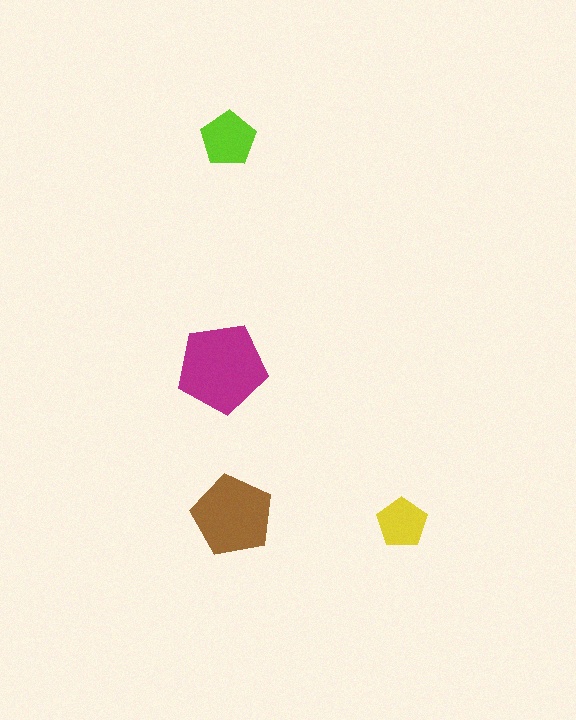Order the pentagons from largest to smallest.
the magenta one, the brown one, the lime one, the yellow one.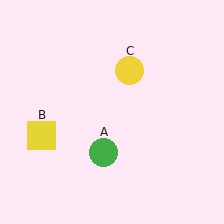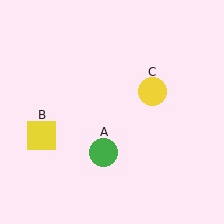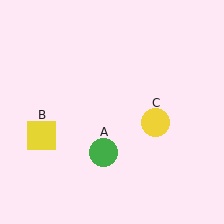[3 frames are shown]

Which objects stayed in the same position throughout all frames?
Green circle (object A) and yellow square (object B) remained stationary.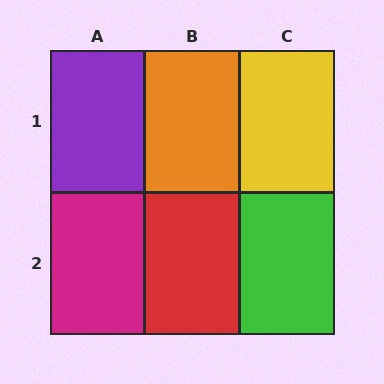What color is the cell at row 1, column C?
Yellow.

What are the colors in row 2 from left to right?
Magenta, red, green.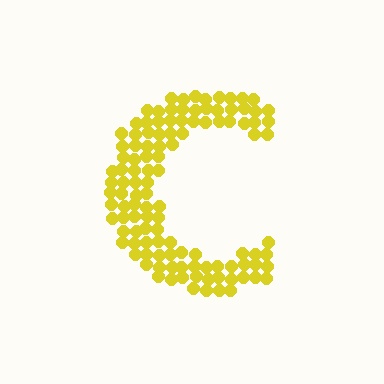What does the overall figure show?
The overall figure shows the letter C.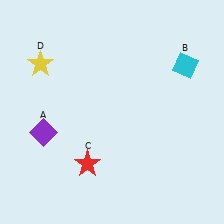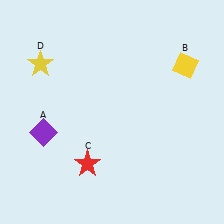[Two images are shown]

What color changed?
The diamond (B) changed from cyan in Image 1 to yellow in Image 2.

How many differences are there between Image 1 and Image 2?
There is 1 difference between the two images.